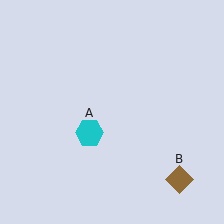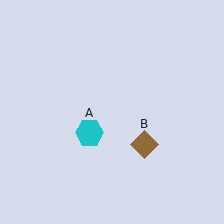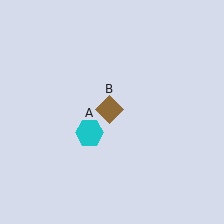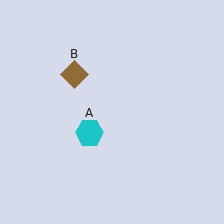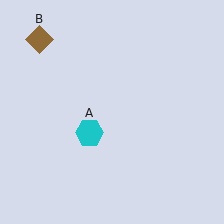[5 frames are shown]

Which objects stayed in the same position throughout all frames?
Cyan hexagon (object A) remained stationary.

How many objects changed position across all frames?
1 object changed position: brown diamond (object B).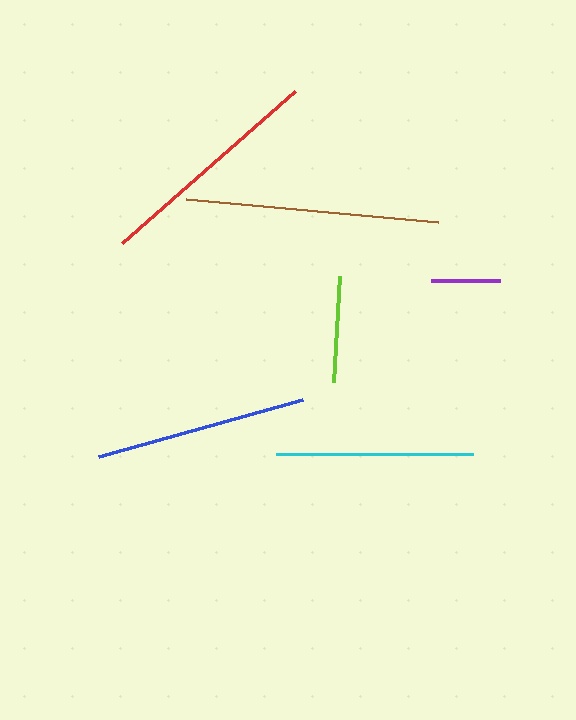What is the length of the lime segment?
The lime segment is approximately 106 pixels long.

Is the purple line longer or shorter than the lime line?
The lime line is longer than the purple line.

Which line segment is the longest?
The brown line is the longest at approximately 253 pixels.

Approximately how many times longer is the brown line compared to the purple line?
The brown line is approximately 3.7 times the length of the purple line.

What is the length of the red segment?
The red segment is approximately 230 pixels long.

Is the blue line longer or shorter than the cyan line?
The blue line is longer than the cyan line.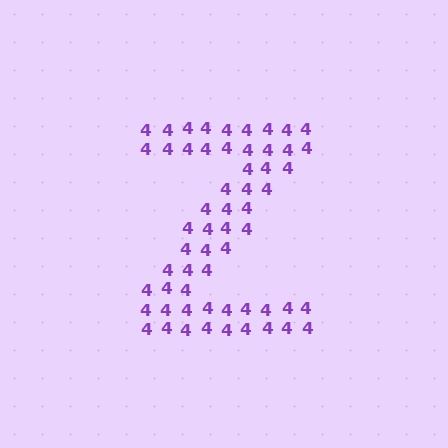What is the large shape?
The large shape is the letter Z.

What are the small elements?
The small elements are digit 4's.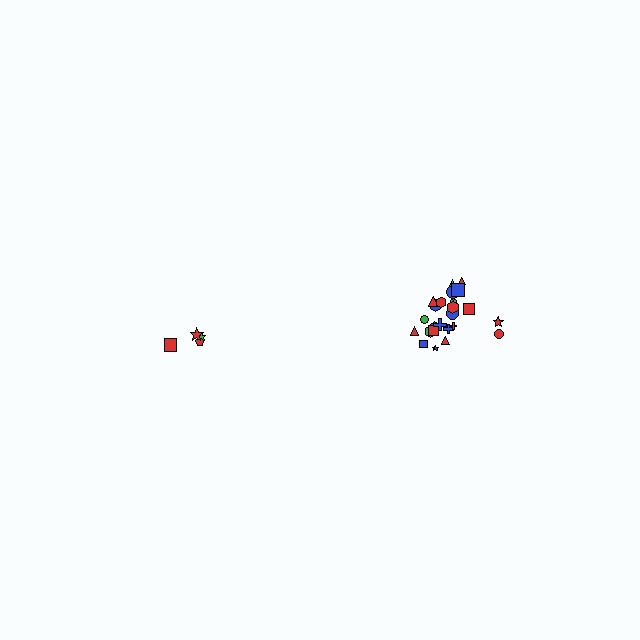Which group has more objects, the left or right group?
The right group.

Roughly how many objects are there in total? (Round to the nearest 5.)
Roughly 30 objects in total.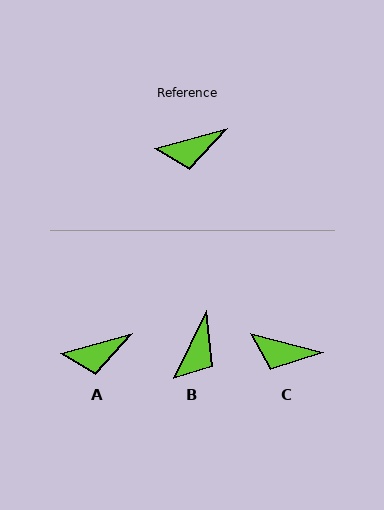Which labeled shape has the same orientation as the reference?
A.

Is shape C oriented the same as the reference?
No, it is off by about 30 degrees.